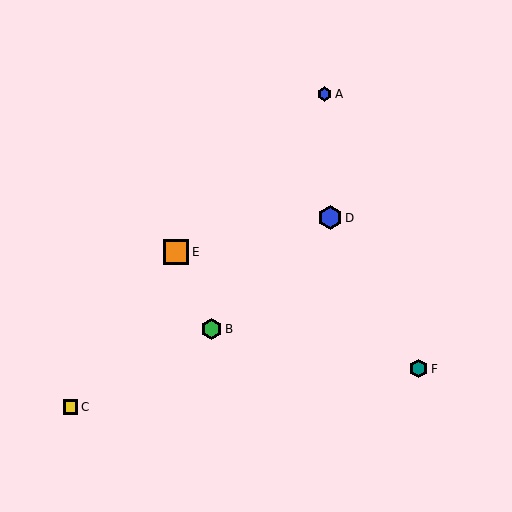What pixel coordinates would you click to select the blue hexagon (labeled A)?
Click at (324, 94) to select the blue hexagon A.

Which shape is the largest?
The orange square (labeled E) is the largest.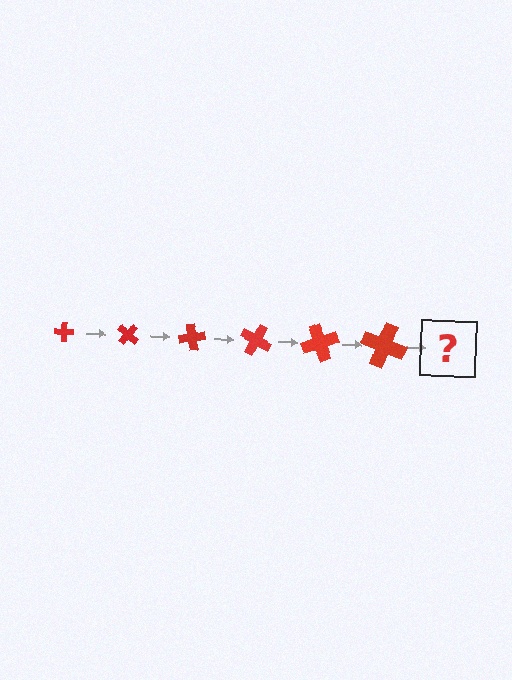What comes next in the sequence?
The next element should be a cross, larger than the previous one and rotated 240 degrees from the start.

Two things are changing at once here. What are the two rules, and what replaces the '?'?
The two rules are that the cross grows larger each step and it rotates 40 degrees each step. The '?' should be a cross, larger than the previous one and rotated 240 degrees from the start.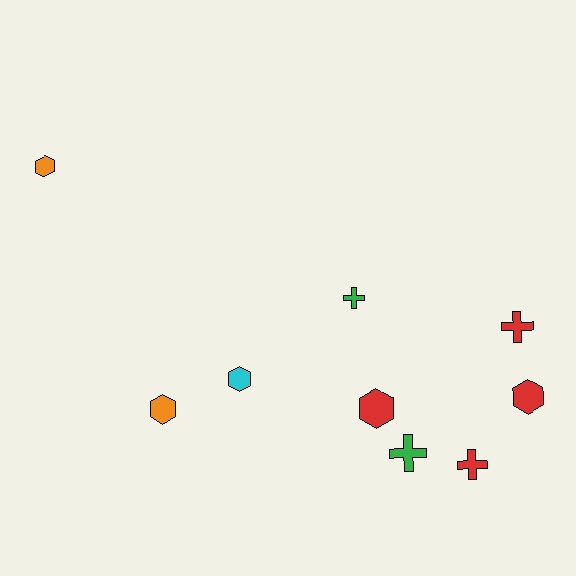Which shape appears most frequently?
Hexagon, with 5 objects.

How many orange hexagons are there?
There are 2 orange hexagons.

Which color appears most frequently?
Red, with 4 objects.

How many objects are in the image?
There are 9 objects.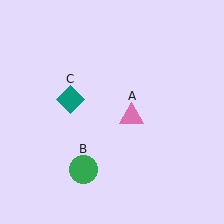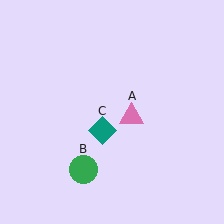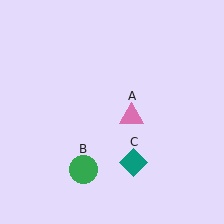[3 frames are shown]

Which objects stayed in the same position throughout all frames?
Pink triangle (object A) and green circle (object B) remained stationary.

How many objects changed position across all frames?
1 object changed position: teal diamond (object C).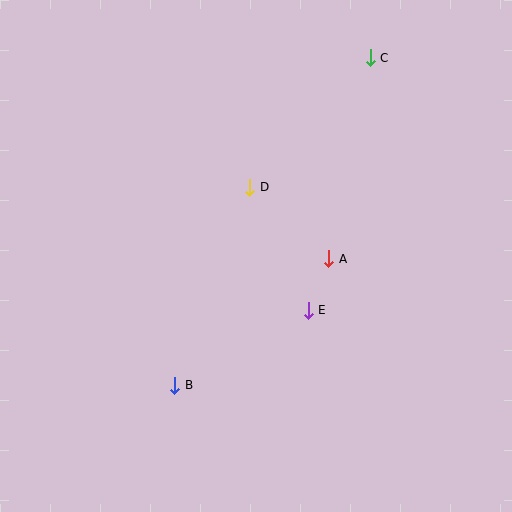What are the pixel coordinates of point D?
Point D is at (250, 187).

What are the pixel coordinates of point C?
Point C is at (370, 58).